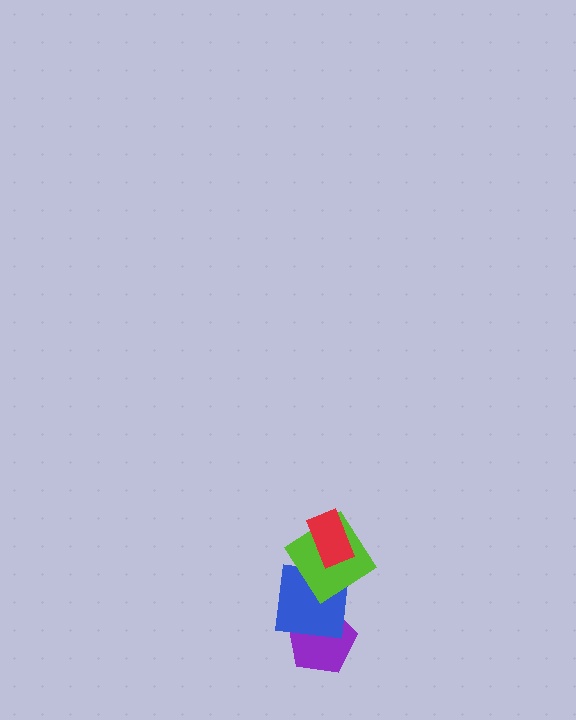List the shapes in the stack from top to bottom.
From top to bottom: the red rectangle, the lime diamond, the blue square, the purple pentagon.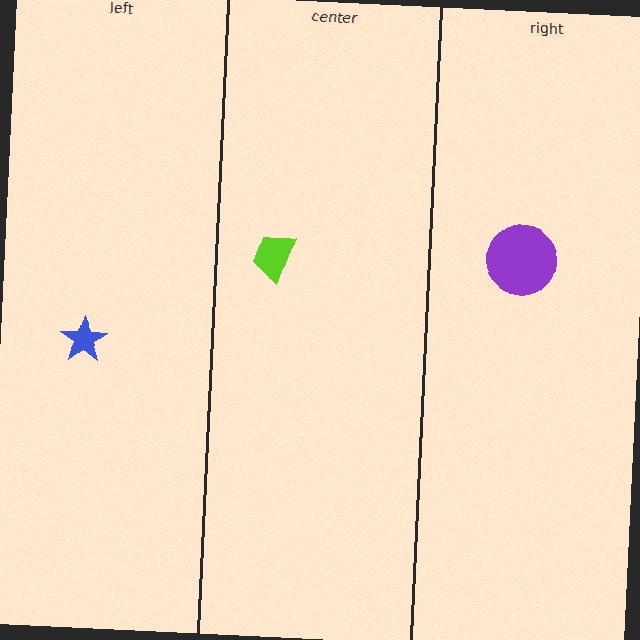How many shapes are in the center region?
1.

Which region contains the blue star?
The left region.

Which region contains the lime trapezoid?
The center region.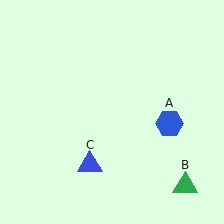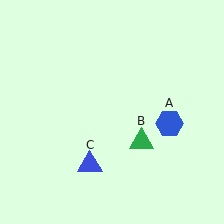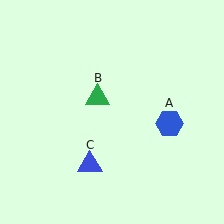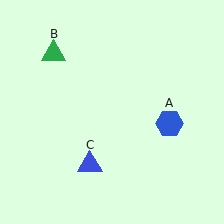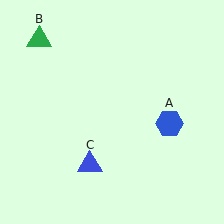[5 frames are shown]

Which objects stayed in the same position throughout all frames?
Blue hexagon (object A) and blue triangle (object C) remained stationary.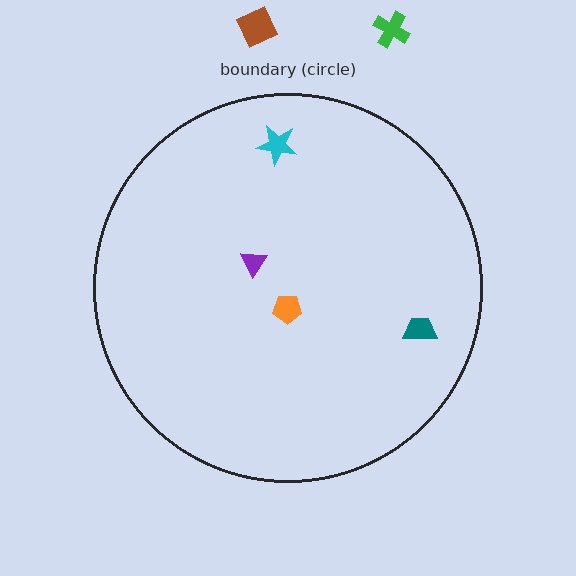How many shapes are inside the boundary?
4 inside, 2 outside.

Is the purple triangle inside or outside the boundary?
Inside.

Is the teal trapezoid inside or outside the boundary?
Inside.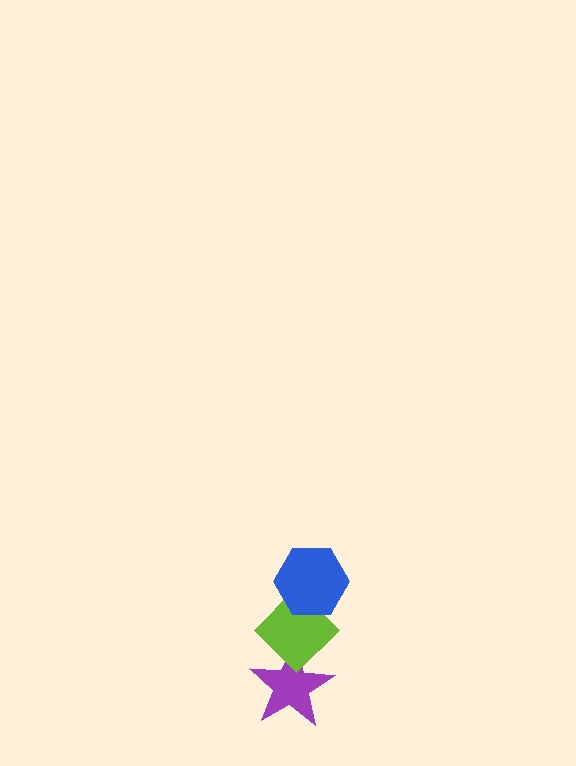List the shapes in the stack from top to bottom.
From top to bottom: the blue hexagon, the lime diamond, the purple star.